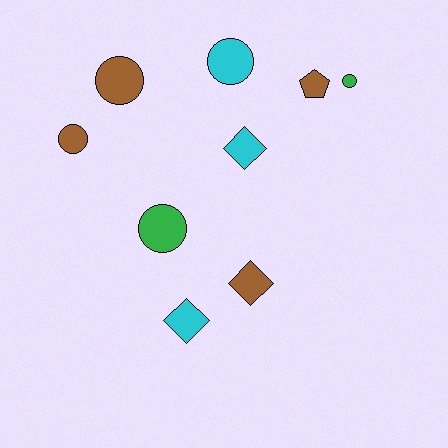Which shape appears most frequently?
Circle, with 5 objects.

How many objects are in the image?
There are 9 objects.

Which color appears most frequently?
Brown, with 4 objects.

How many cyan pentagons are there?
There are no cyan pentagons.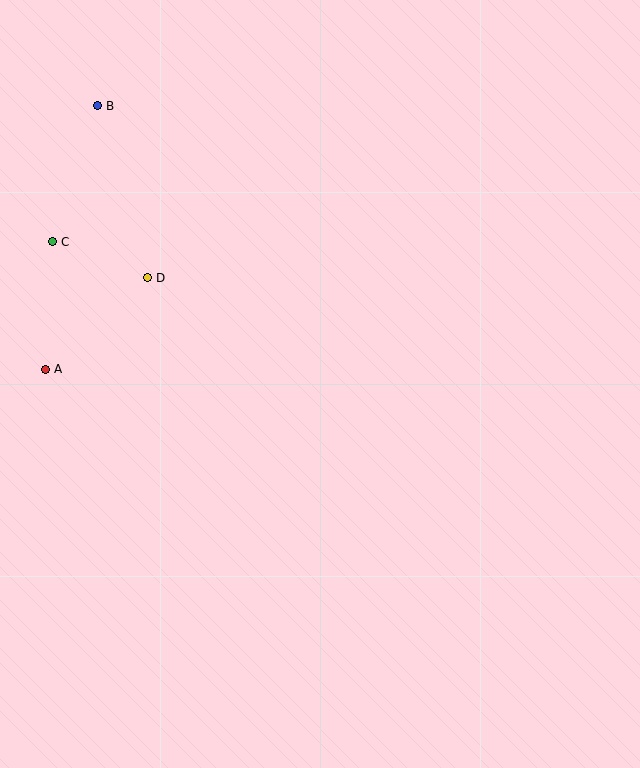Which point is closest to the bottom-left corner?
Point A is closest to the bottom-left corner.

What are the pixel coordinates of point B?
Point B is at (97, 106).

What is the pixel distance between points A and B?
The distance between A and B is 269 pixels.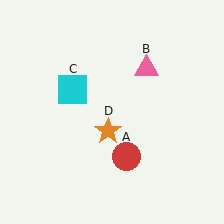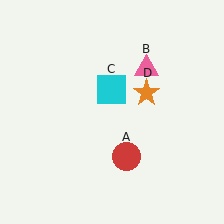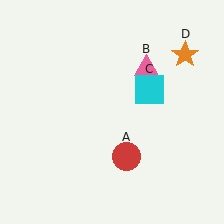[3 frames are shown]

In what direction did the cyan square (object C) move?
The cyan square (object C) moved right.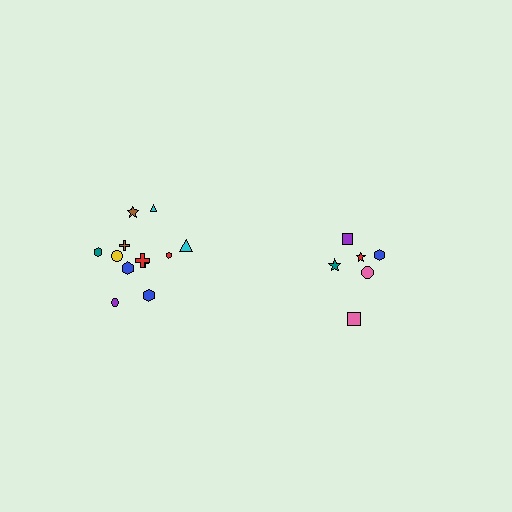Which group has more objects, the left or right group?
The left group.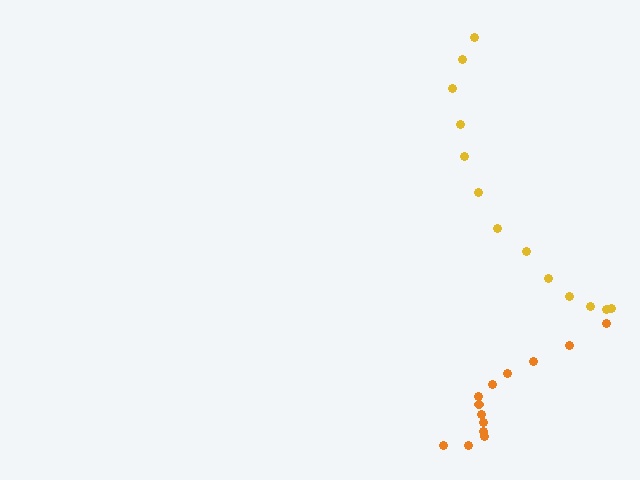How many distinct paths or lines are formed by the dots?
There are 2 distinct paths.